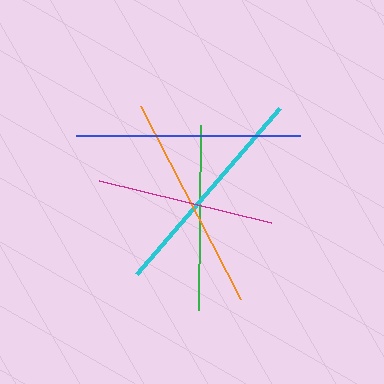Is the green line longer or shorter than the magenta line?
The green line is longer than the magenta line.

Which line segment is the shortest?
The magenta line is the shortest at approximately 177 pixels.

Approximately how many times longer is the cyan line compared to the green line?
The cyan line is approximately 1.2 times the length of the green line.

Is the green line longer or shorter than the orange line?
The orange line is longer than the green line.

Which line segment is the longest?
The blue line is the longest at approximately 224 pixels.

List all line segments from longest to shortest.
From longest to shortest: blue, cyan, orange, green, magenta.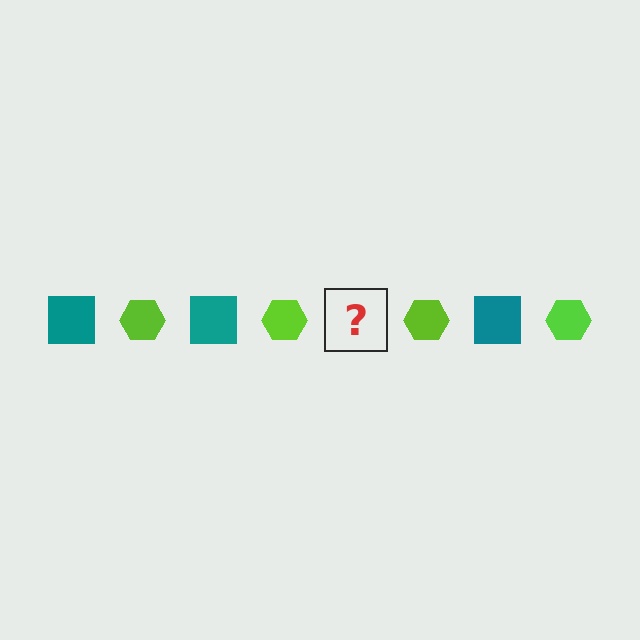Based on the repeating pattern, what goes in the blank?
The blank should be a teal square.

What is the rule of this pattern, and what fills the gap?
The rule is that the pattern alternates between teal square and lime hexagon. The gap should be filled with a teal square.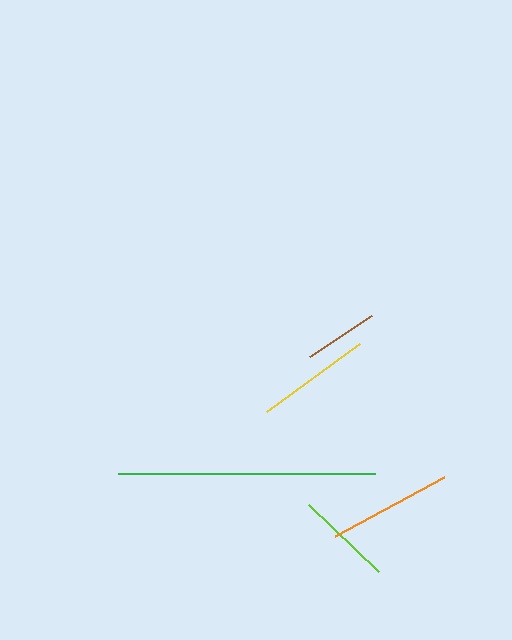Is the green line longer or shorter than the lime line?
The green line is longer than the lime line.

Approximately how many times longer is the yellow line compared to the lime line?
The yellow line is approximately 1.2 times the length of the lime line.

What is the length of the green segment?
The green segment is approximately 257 pixels long.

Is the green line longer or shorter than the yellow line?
The green line is longer than the yellow line.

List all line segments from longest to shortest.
From longest to shortest: green, orange, yellow, lime, brown.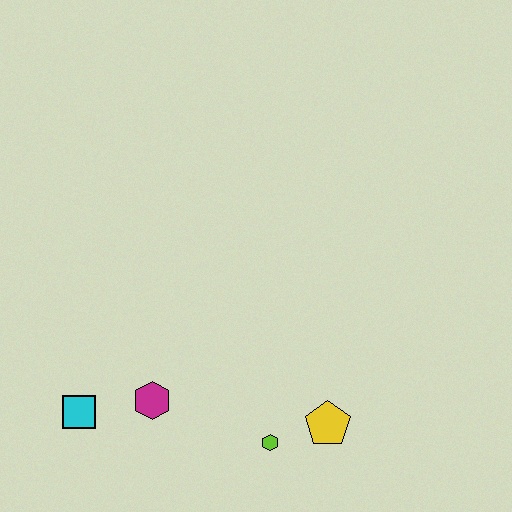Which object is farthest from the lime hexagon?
The cyan square is farthest from the lime hexagon.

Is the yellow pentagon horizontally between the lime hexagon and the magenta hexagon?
No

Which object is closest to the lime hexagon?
The yellow pentagon is closest to the lime hexagon.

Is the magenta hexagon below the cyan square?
No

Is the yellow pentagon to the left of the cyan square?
No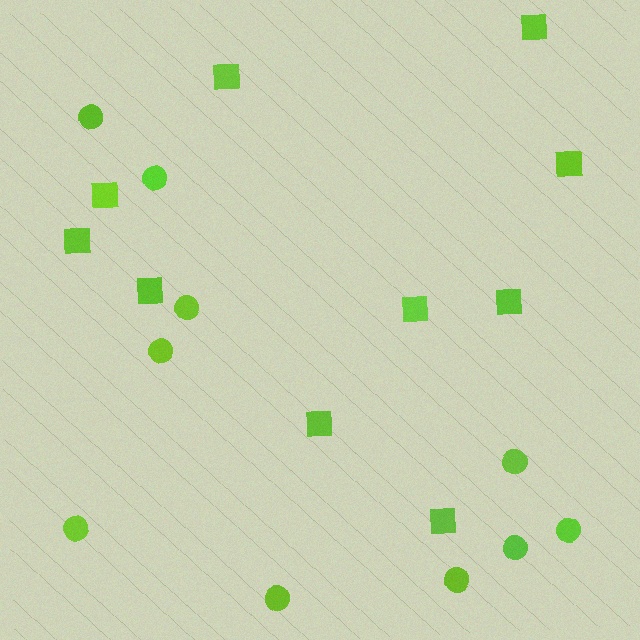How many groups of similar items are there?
There are 2 groups: one group of circles (10) and one group of squares (10).